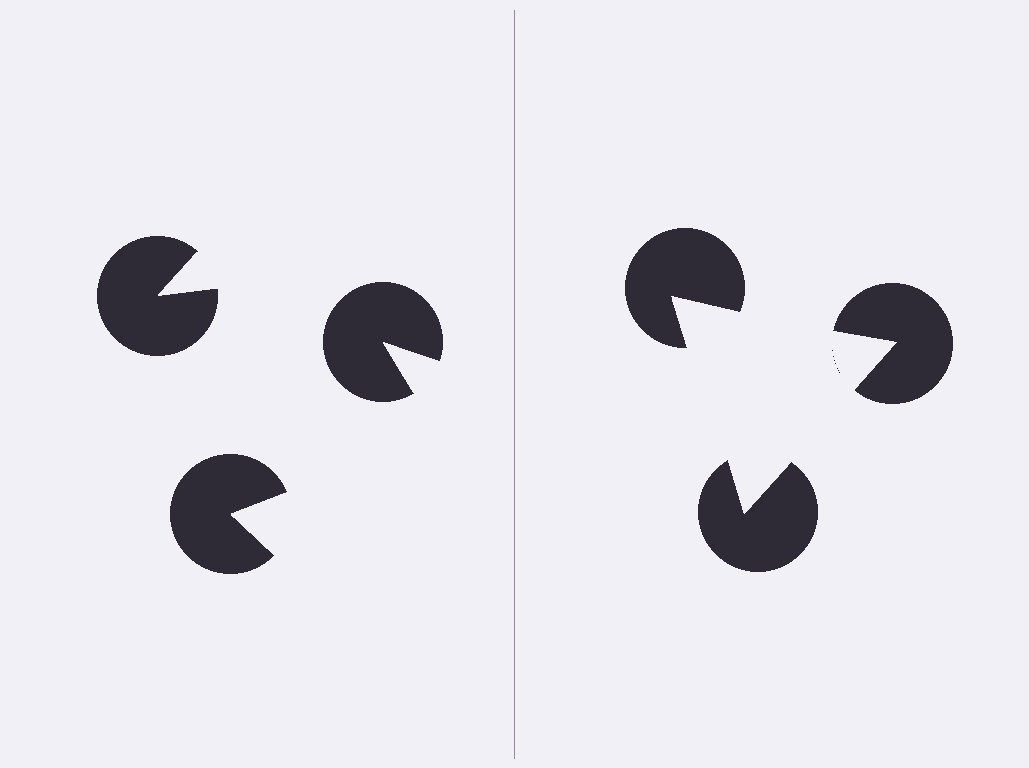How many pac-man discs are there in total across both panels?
6 — 3 on each side.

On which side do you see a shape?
An illusory triangle appears on the right side. On the left side the wedge cuts are rotated, so no coherent shape forms.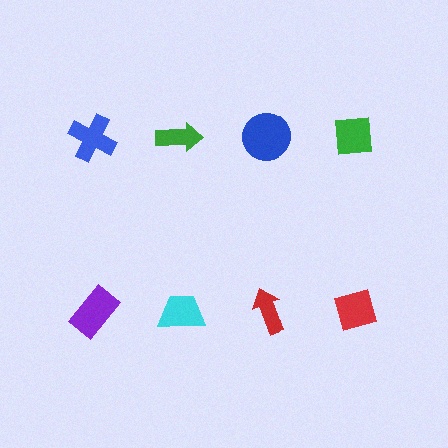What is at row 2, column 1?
A purple rectangle.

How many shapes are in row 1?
4 shapes.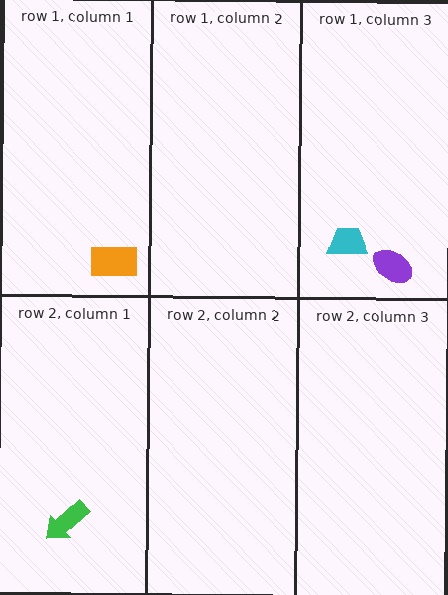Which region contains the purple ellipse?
The row 1, column 3 region.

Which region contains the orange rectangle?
The row 1, column 1 region.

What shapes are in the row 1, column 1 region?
The orange rectangle.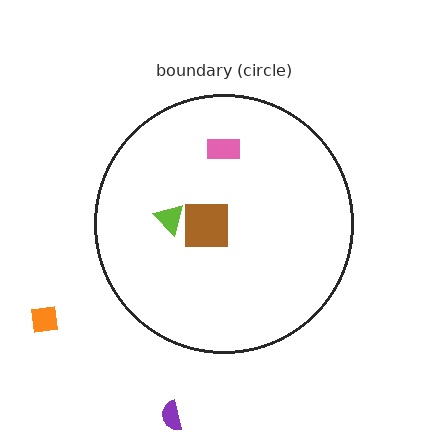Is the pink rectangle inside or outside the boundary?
Inside.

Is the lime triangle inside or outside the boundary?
Inside.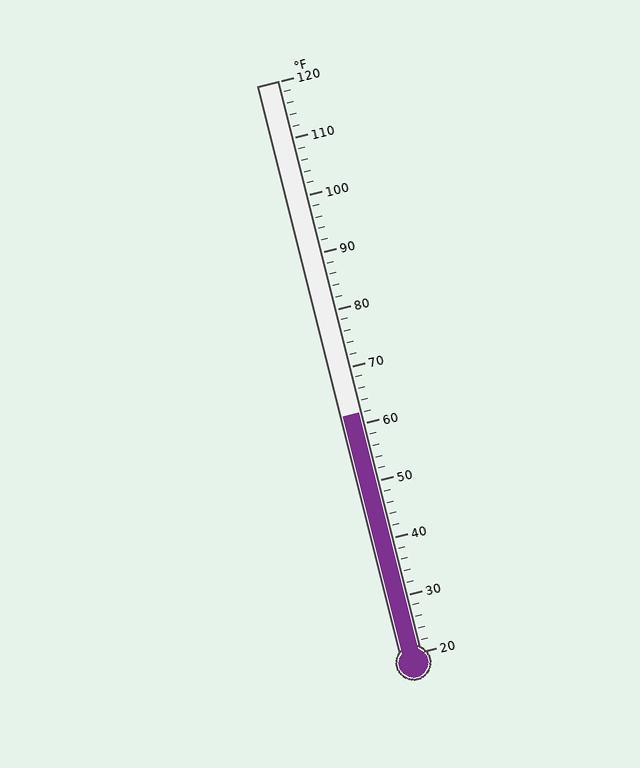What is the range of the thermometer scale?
The thermometer scale ranges from 20°F to 120°F.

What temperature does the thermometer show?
The thermometer shows approximately 62°F.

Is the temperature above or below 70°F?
The temperature is below 70°F.